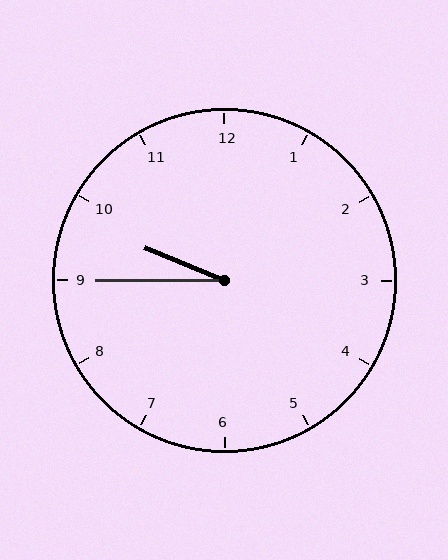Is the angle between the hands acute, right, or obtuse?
It is acute.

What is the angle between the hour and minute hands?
Approximately 22 degrees.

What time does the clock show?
9:45.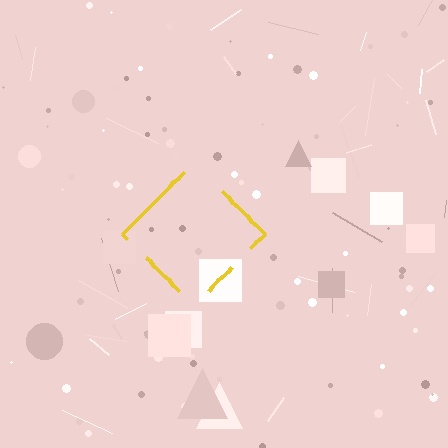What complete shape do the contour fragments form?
The contour fragments form a diamond.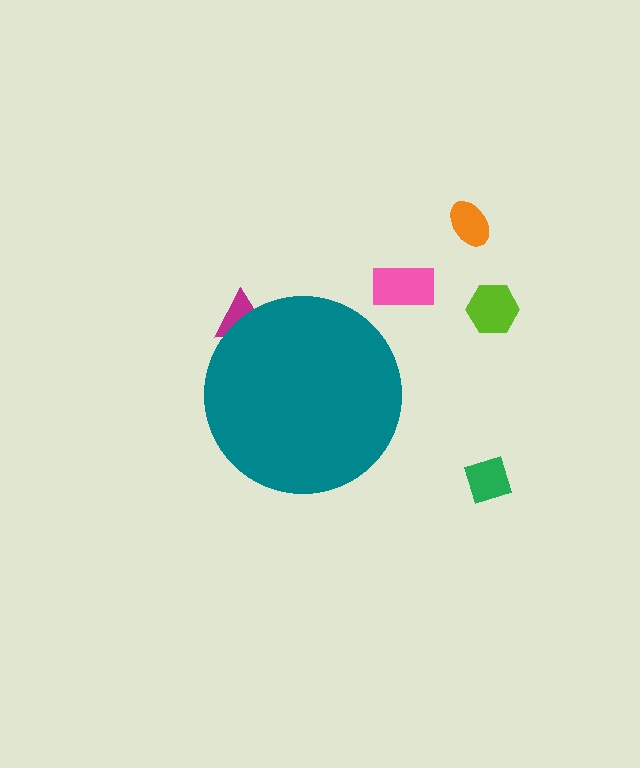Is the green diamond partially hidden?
No, the green diamond is fully visible.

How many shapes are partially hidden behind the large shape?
1 shape is partially hidden.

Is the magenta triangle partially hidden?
Yes, the magenta triangle is partially hidden behind the teal circle.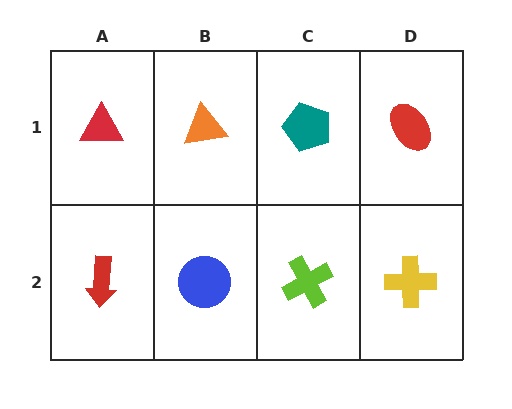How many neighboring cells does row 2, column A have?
2.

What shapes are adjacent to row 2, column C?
A teal pentagon (row 1, column C), a blue circle (row 2, column B), a yellow cross (row 2, column D).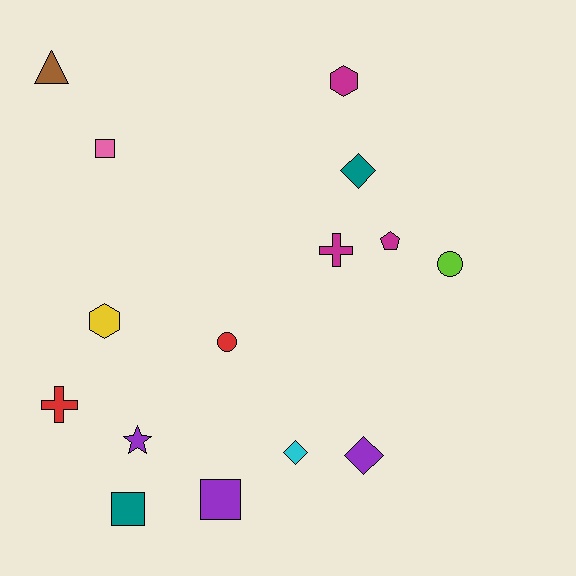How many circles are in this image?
There are 2 circles.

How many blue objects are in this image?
There are no blue objects.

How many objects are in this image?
There are 15 objects.